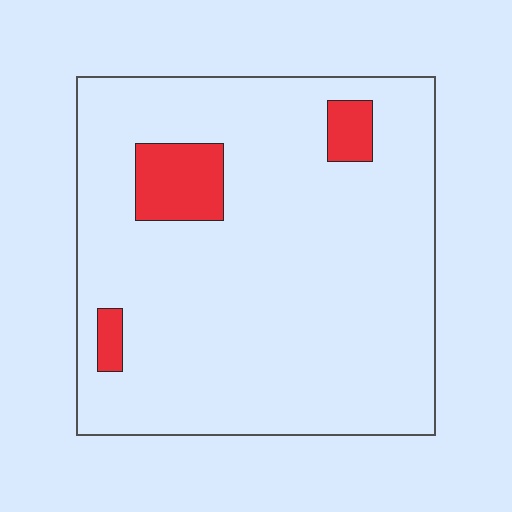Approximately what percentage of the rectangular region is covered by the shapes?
Approximately 10%.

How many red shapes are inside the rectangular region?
3.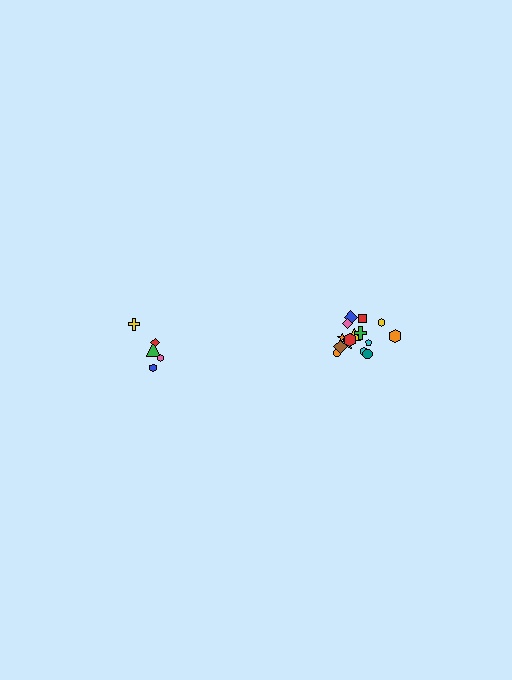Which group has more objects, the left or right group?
The right group.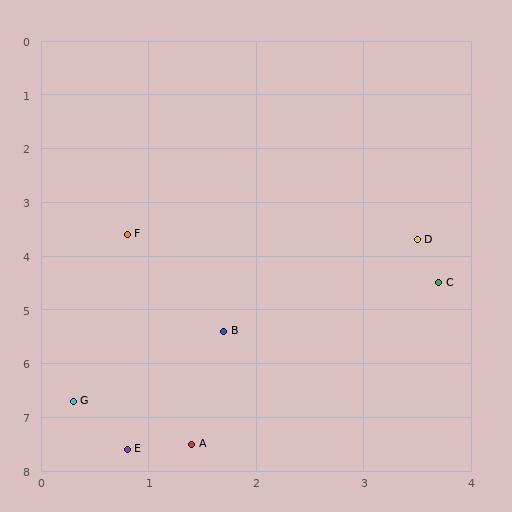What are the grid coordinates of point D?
Point D is at approximately (3.5, 3.7).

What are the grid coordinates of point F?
Point F is at approximately (0.8, 3.6).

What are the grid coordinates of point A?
Point A is at approximately (1.4, 7.5).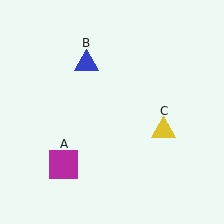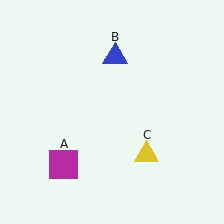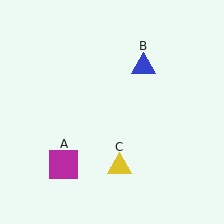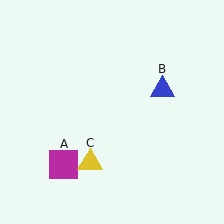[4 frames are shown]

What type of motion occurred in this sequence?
The blue triangle (object B), yellow triangle (object C) rotated clockwise around the center of the scene.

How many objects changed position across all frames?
2 objects changed position: blue triangle (object B), yellow triangle (object C).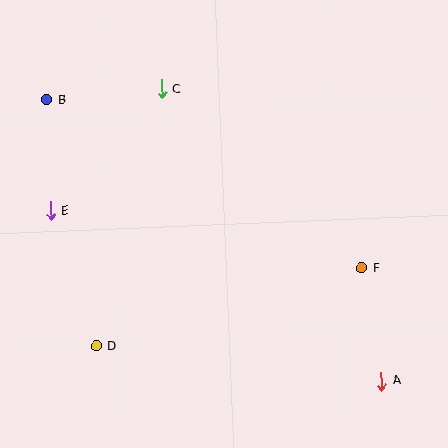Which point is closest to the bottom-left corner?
Point D is closest to the bottom-left corner.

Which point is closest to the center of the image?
Point F at (362, 268) is closest to the center.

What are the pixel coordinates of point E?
Point E is at (51, 211).